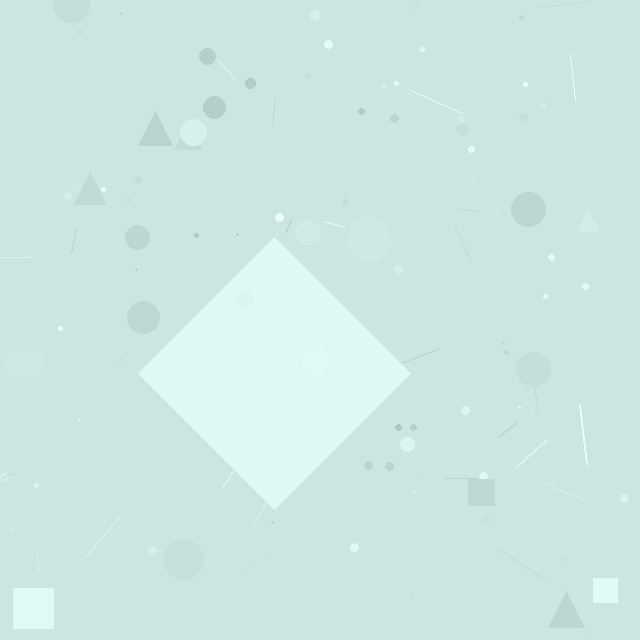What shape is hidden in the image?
A diamond is hidden in the image.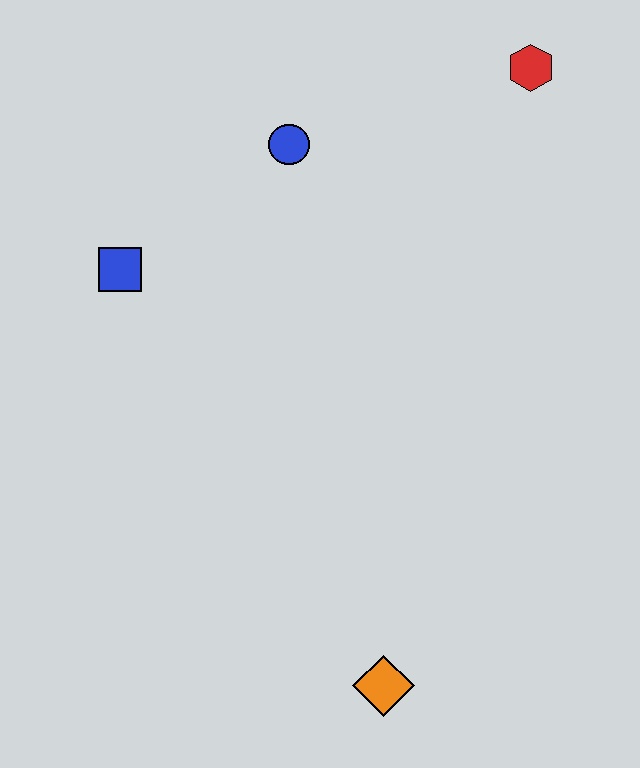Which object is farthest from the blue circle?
The orange diamond is farthest from the blue circle.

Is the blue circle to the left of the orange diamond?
Yes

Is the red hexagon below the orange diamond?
No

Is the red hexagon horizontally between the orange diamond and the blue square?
No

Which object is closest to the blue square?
The blue circle is closest to the blue square.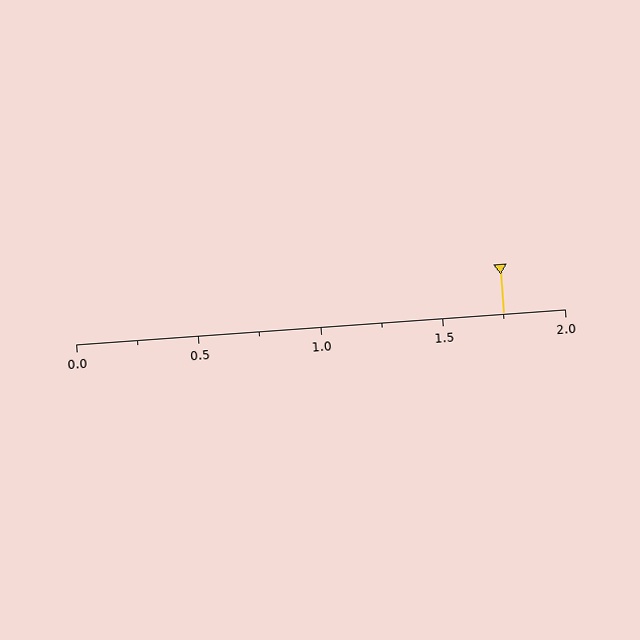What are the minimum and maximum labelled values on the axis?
The axis runs from 0.0 to 2.0.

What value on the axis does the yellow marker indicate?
The marker indicates approximately 1.75.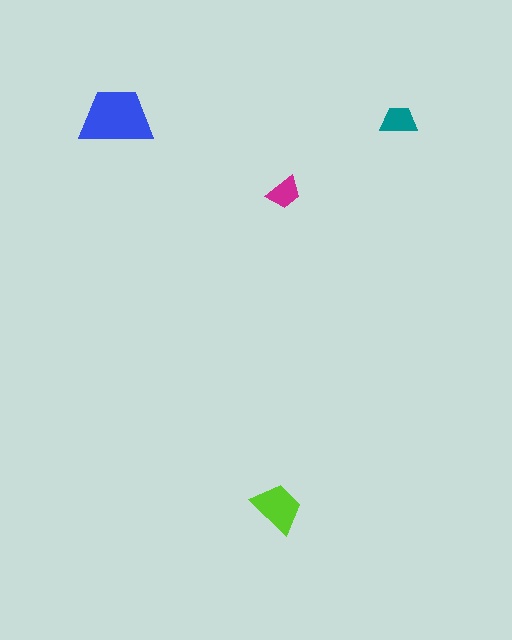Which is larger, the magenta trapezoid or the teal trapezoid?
The teal one.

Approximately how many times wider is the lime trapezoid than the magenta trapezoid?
About 1.5 times wider.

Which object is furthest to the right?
The teal trapezoid is rightmost.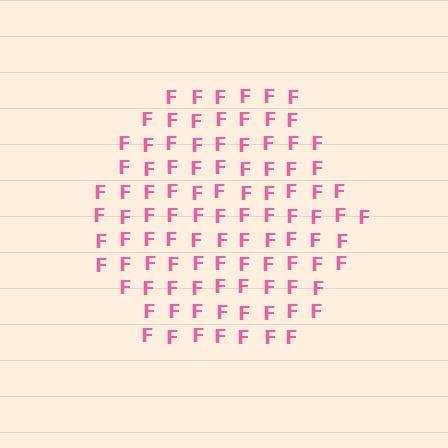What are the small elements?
The small elements are letter F's.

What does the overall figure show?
The overall figure shows a hexagon.